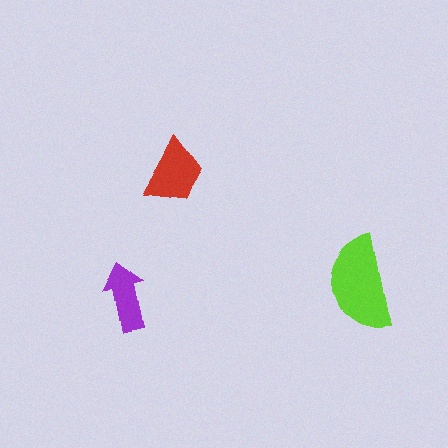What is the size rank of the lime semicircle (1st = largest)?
1st.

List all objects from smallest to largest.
The purple arrow, the red trapezoid, the lime semicircle.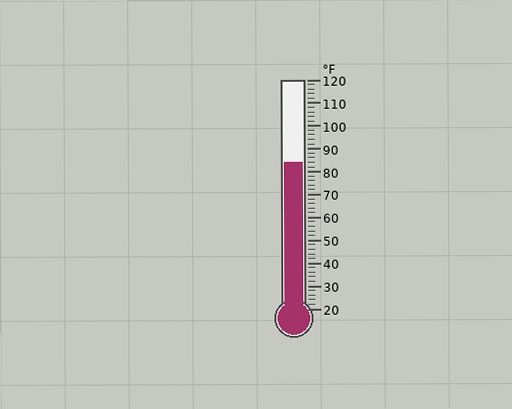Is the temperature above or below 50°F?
The temperature is above 50°F.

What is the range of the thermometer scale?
The thermometer scale ranges from 20°F to 120°F.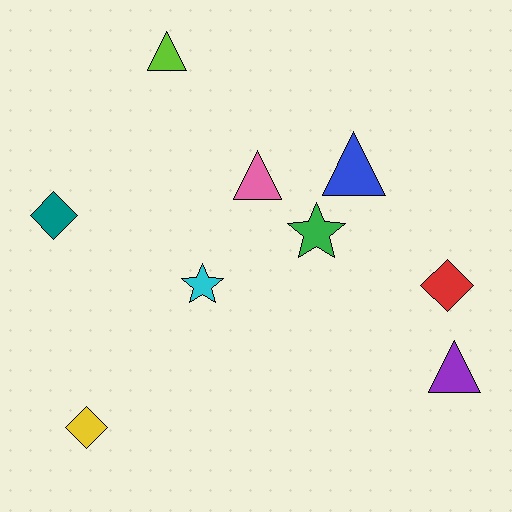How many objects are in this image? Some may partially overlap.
There are 9 objects.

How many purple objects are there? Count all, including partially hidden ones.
There is 1 purple object.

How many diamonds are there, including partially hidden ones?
There are 3 diamonds.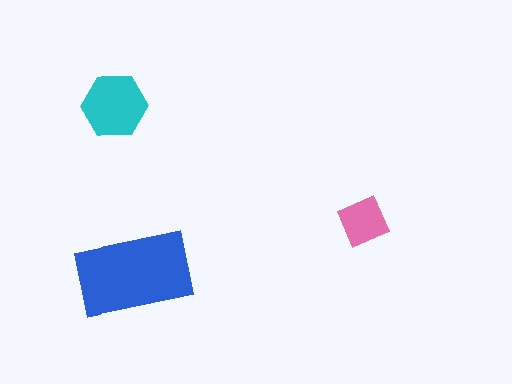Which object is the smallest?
The pink square.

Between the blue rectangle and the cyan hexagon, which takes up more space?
The blue rectangle.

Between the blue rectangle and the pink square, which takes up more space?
The blue rectangle.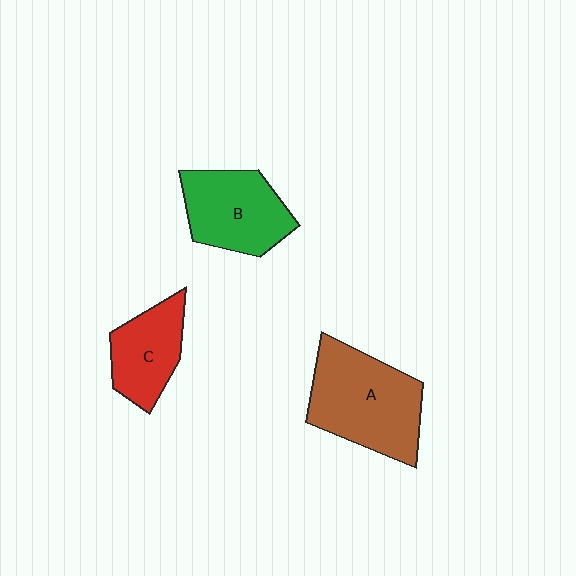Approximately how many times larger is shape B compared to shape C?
Approximately 1.3 times.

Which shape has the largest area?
Shape A (brown).